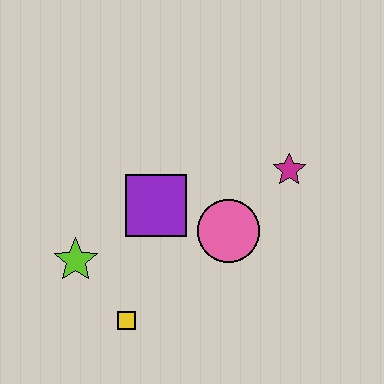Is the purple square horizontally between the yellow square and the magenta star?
Yes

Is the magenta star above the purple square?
Yes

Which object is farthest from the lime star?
The magenta star is farthest from the lime star.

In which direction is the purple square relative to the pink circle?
The purple square is to the left of the pink circle.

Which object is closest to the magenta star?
The pink circle is closest to the magenta star.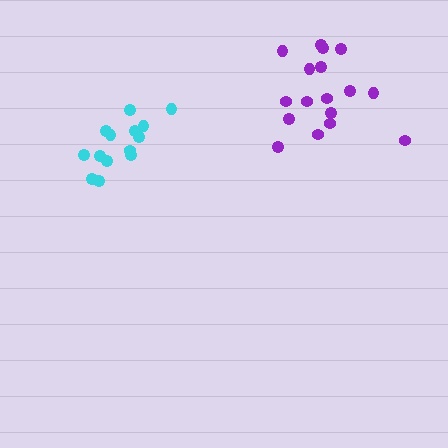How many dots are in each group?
Group 1: 14 dots, Group 2: 17 dots (31 total).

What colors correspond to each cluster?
The clusters are colored: cyan, purple.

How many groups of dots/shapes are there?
There are 2 groups.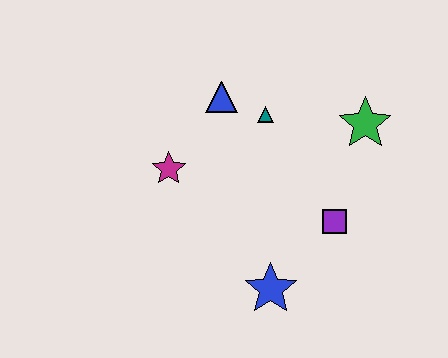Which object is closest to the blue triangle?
The teal triangle is closest to the blue triangle.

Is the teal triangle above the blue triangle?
No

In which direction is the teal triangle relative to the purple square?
The teal triangle is above the purple square.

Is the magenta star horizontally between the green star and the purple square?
No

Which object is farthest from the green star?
The magenta star is farthest from the green star.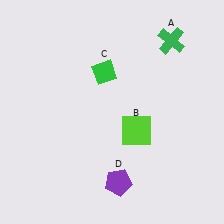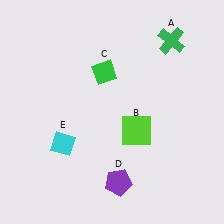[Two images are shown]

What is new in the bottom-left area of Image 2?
A cyan diamond (E) was added in the bottom-left area of Image 2.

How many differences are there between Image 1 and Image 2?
There is 1 difference between the two images.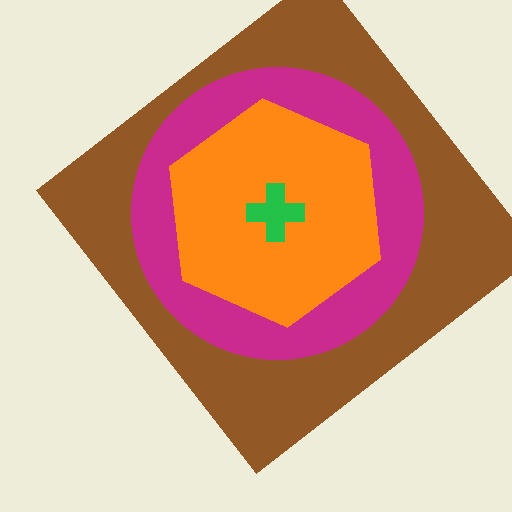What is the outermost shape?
The brown diamond.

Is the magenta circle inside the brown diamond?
Yes.